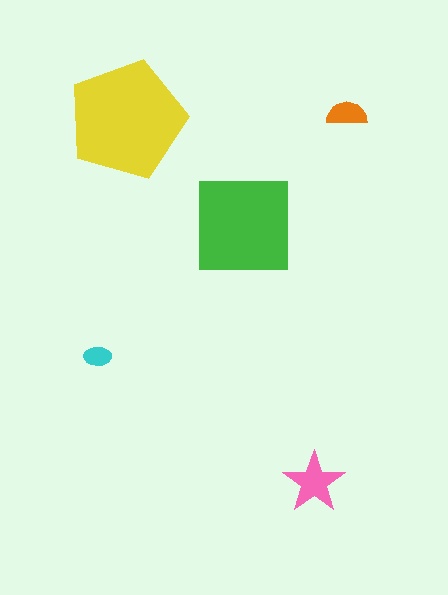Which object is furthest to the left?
The cyan ellipse is leftmost.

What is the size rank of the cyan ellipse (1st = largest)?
5th.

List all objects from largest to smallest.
The yellow pentagon, the green square, the pink star, the orange semicircle, the cyan ellipse.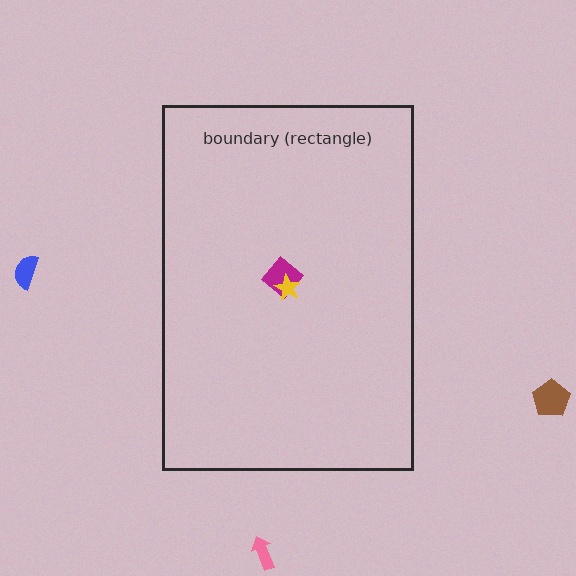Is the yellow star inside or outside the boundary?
Inside.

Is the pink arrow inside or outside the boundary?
Outside.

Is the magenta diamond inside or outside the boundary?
Inside.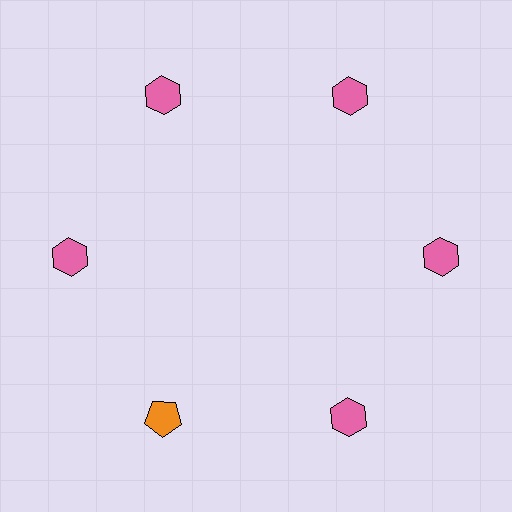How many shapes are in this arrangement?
There are 6 shapes arranged in a ring pattern.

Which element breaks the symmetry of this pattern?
The orange pentagon at roughly the 7 o'clock position breaks the symmetry. All other shapes are pink hexagons.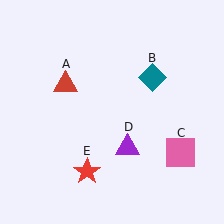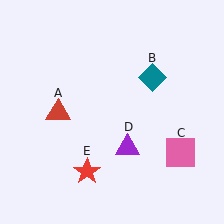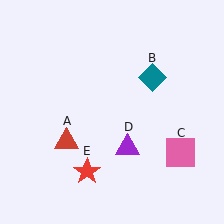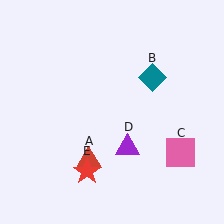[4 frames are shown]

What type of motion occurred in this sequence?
The red triangle (object A) rotated counterclockwise around the center of the scene.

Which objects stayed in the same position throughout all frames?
Teal diamond (object B) and pink square (object C) and purple triangle (object D) and red star (object E) remained stationary.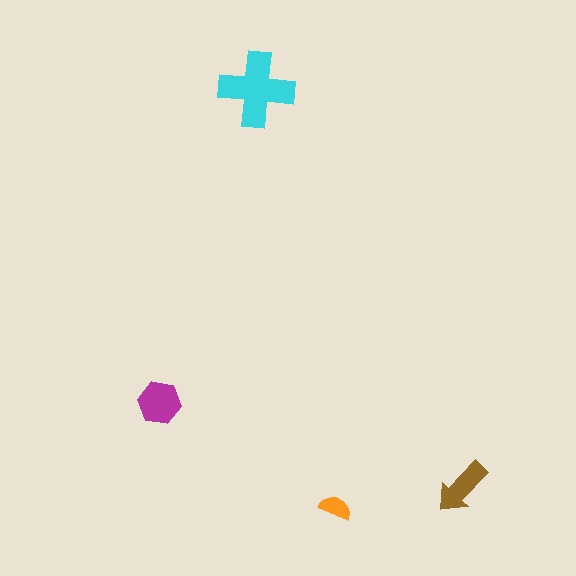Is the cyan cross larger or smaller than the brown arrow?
Larger.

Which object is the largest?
The cyan cross.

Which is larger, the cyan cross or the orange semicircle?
The cyan cross.